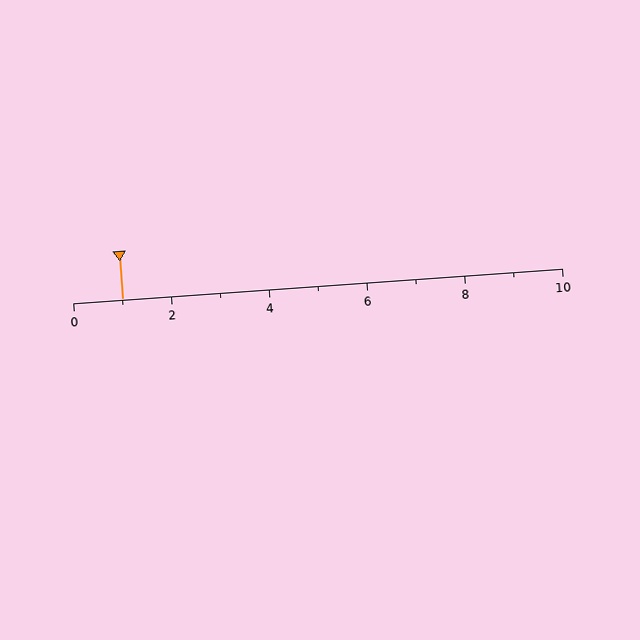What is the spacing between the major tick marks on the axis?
The major ticks are spaced 2 apart.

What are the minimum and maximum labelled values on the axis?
The axis runs from 0 to 10.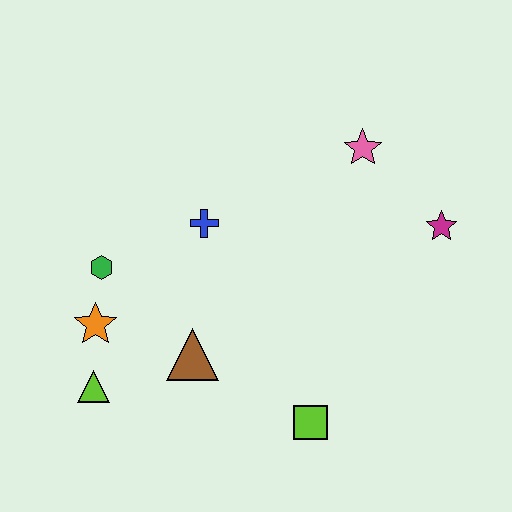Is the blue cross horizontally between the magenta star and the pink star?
No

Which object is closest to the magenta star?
The pink star is closest to the magenta star.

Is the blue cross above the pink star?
No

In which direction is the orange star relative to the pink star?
The orange star is to the left of the pink star.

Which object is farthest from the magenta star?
The lime triangle is farthest from the magenta star.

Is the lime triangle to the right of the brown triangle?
No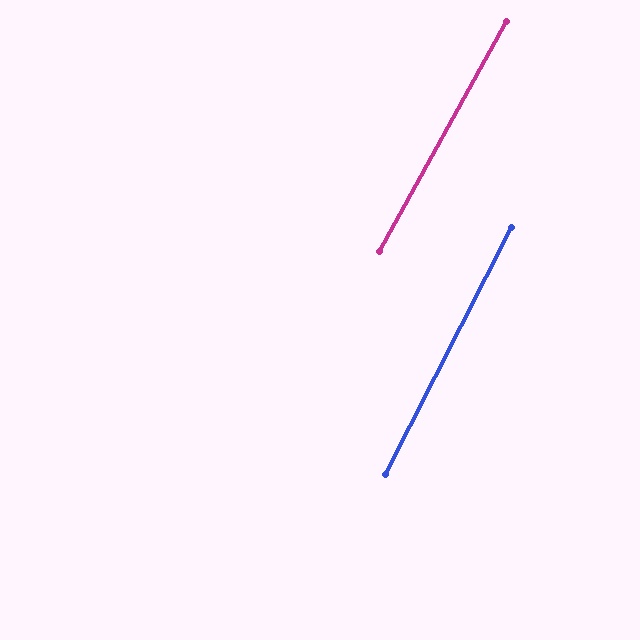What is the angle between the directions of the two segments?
Approximately 2 degrees.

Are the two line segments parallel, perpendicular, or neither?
Parallel — their directions differ by only 2.0°.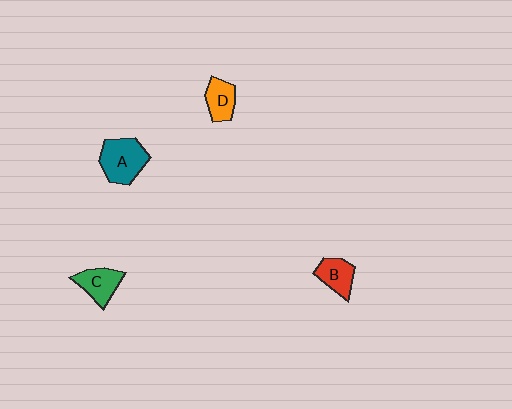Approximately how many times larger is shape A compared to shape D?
Approximately 1.6 times.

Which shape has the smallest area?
Shape D (orange).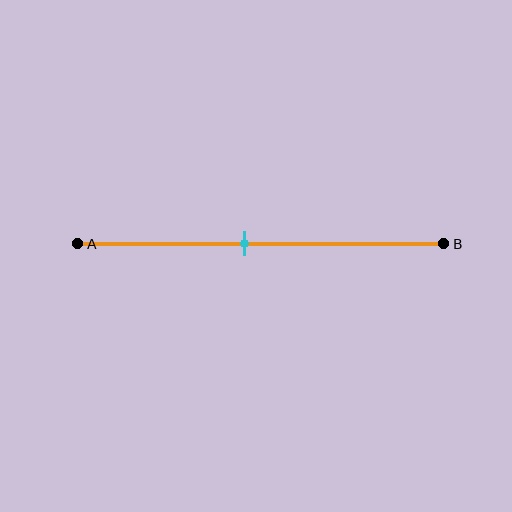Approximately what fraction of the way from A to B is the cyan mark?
The cyan mark is approximately 45% of the way from A to B.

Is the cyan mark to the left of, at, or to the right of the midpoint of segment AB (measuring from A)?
The cyan mark is to the left of the midpoint of segment AB.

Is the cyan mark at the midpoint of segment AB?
No, the mark is at about 45% from A, not at the 50% midpoint.